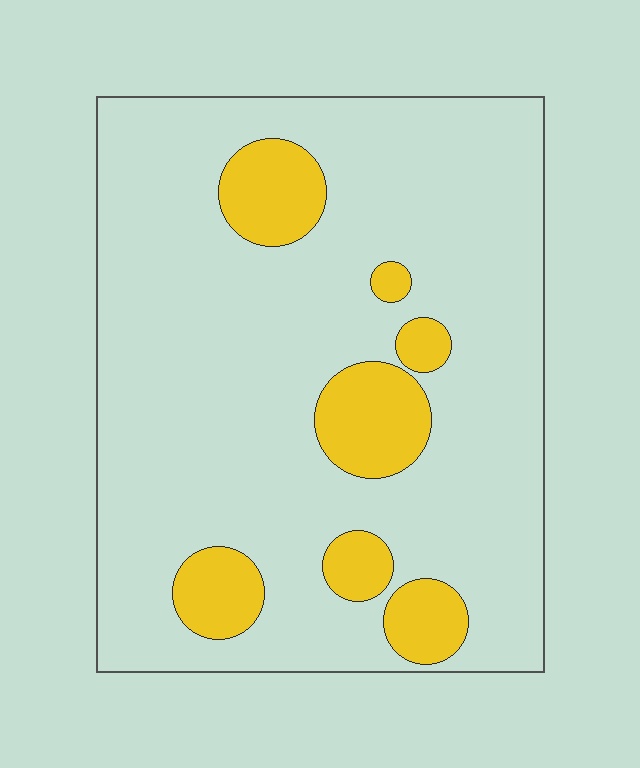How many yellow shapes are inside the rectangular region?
7.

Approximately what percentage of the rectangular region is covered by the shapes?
Approximately 15%.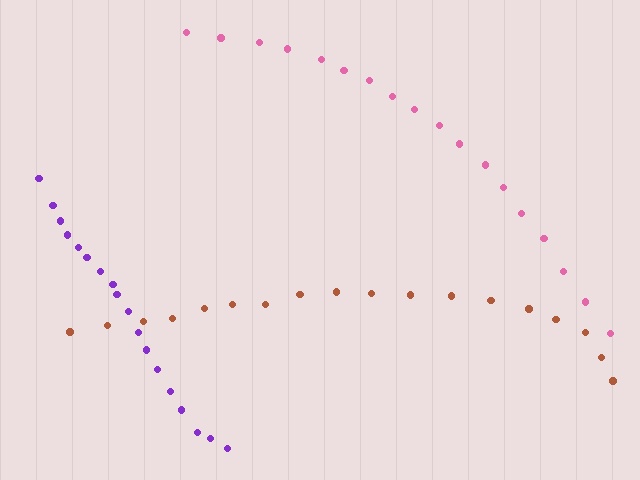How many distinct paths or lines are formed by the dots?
There are 3 distinct paths.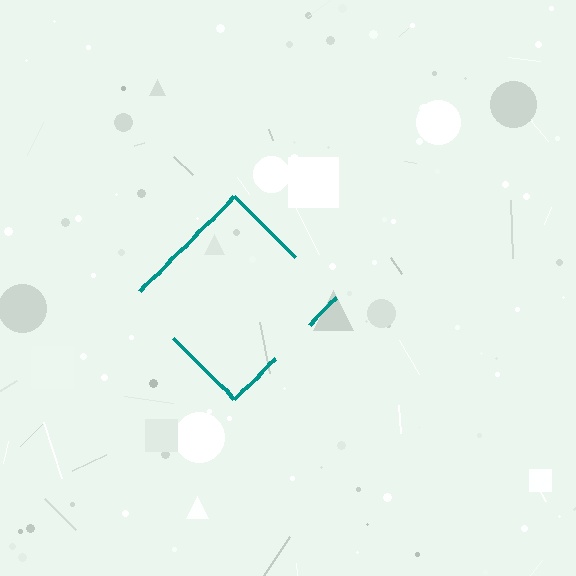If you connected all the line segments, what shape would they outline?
They would outline a diamond.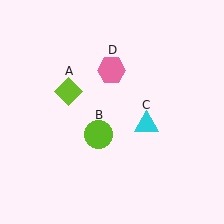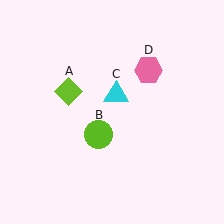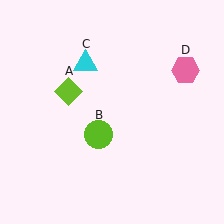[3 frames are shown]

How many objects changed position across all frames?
2 objects changed position: cyan triangle (object C), pink hexagon (object D).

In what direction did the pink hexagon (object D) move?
The pink hexagon (object D) moved right.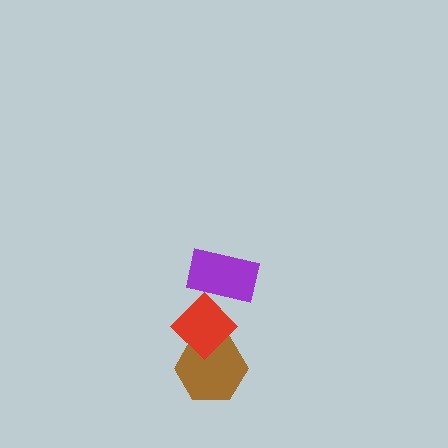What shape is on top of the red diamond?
The purple rectangle is on top of the red diamond.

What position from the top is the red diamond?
The red diamond is 2nd from the top.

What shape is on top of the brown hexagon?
The red diamond is on top of the brown hexagon.